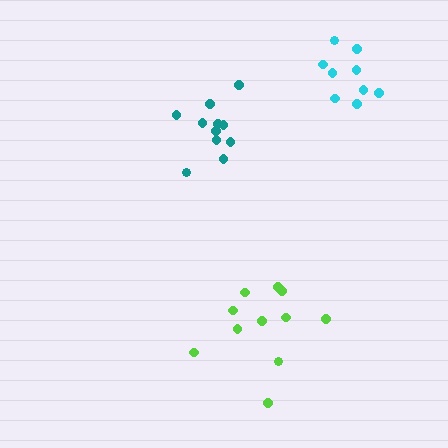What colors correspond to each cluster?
The clusters are colored: teal, lime, cyan.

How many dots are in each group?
Group 1: 11 dots, Group 2: 11 dots, Group 3: 9 dots (31 total).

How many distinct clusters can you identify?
There are 3 distinct clusters.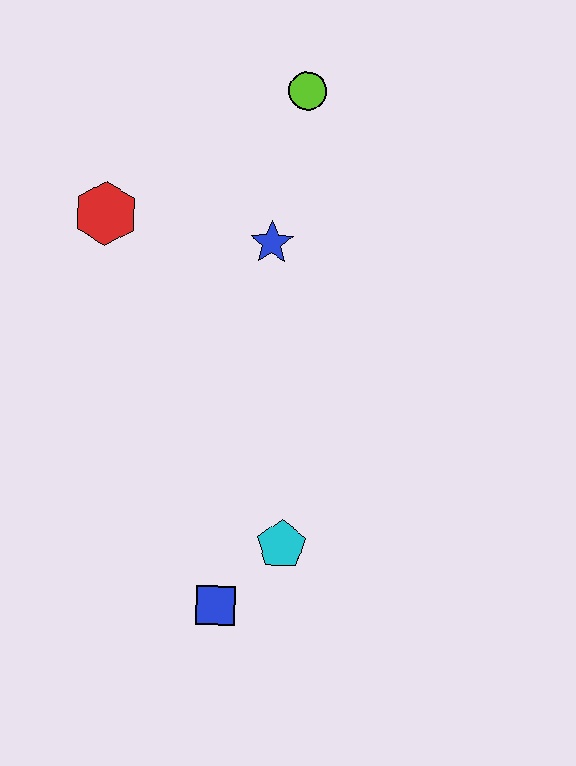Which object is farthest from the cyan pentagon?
The lime circle is farthest from the cyan pentagon.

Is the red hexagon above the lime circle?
No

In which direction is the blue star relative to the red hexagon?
The blue star is to the right of the red hexagon.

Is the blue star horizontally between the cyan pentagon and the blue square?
Yes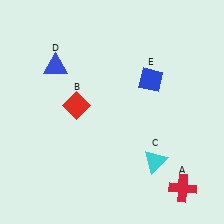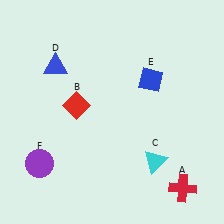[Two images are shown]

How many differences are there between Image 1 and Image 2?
There is 1 difference between the two images.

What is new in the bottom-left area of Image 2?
A purple circle (F) was added in the bottom-left area of Image 2.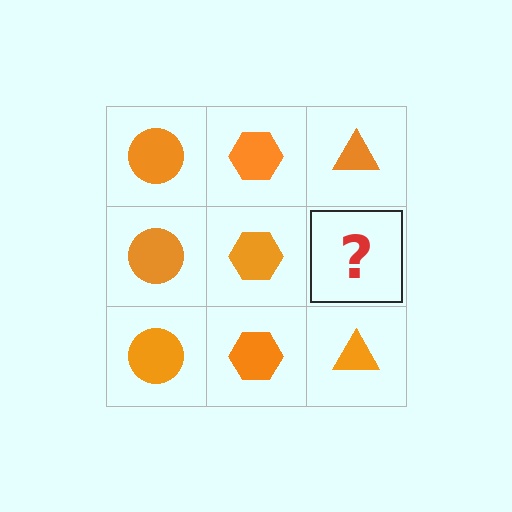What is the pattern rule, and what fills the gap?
The rule is that each column has a consistent shape. The gap should be filled with an orange triangle.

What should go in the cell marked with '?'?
The missing cell should contain an orange triangle.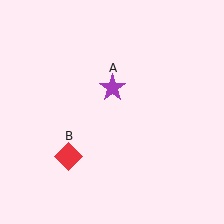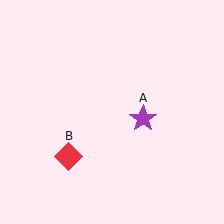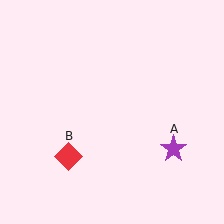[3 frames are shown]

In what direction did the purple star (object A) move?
The purple star (object A) moved down and to the right.